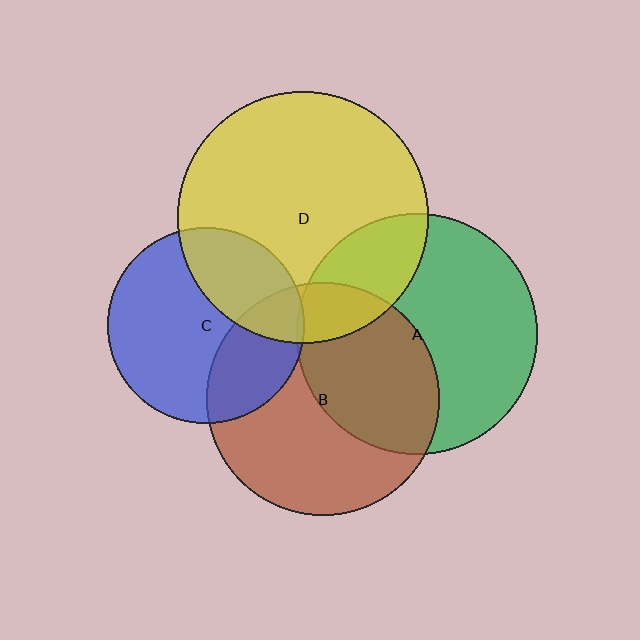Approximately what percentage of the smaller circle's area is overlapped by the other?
Approximately 15%.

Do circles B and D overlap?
Yes.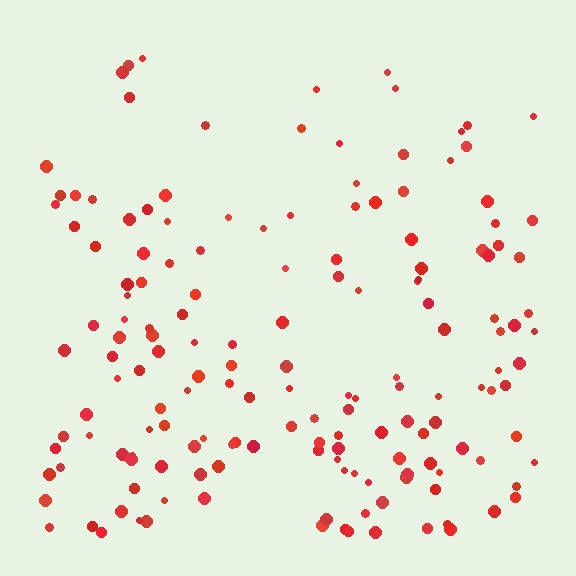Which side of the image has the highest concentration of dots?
The bottom.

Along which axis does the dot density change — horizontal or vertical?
Vertical.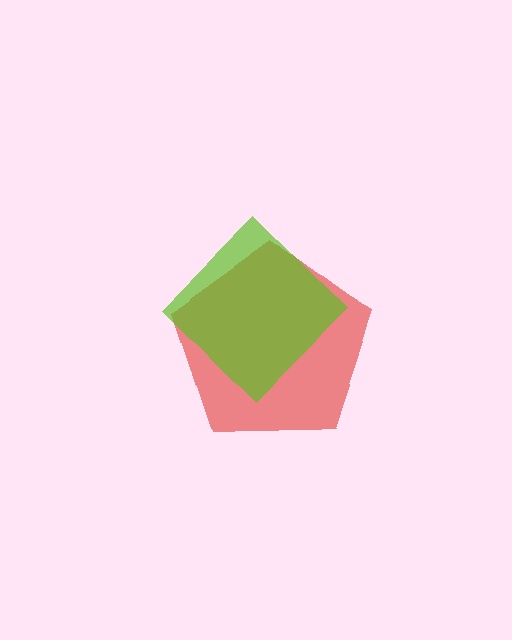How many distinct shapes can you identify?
There are 2 distinct shapes: a red pentagon, a lime diamond.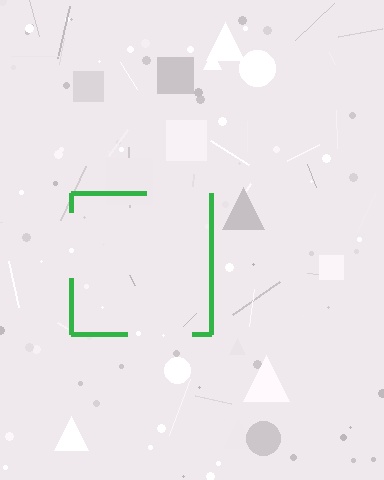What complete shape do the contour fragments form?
The contour fragments form a square.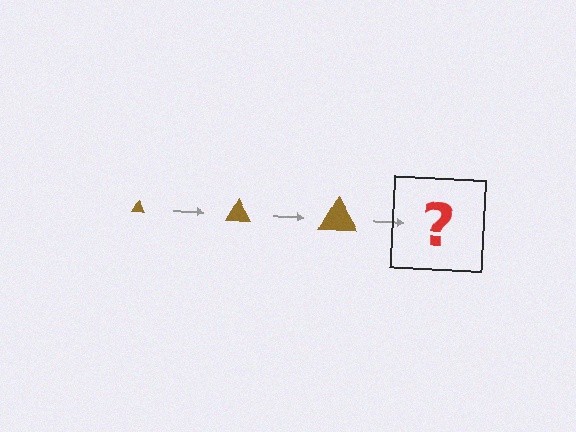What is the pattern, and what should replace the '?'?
The pattern is that the triangle gets progressively larger each step. The '?' should be a brown triangle, larger than the previous one.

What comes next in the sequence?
The next element should be a brown triangle, larger than the previous one.